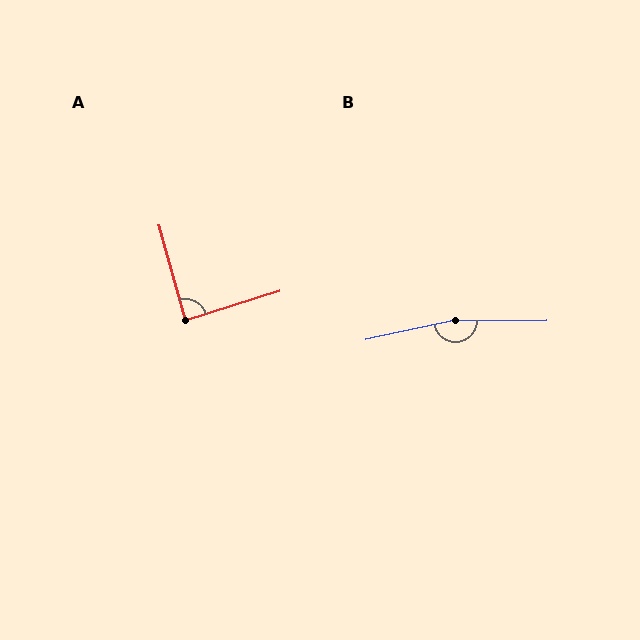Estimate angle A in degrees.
Approximately 88 degrees.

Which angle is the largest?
B, at approximately 168 degrees.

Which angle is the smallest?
A, at approximately 88 degrees.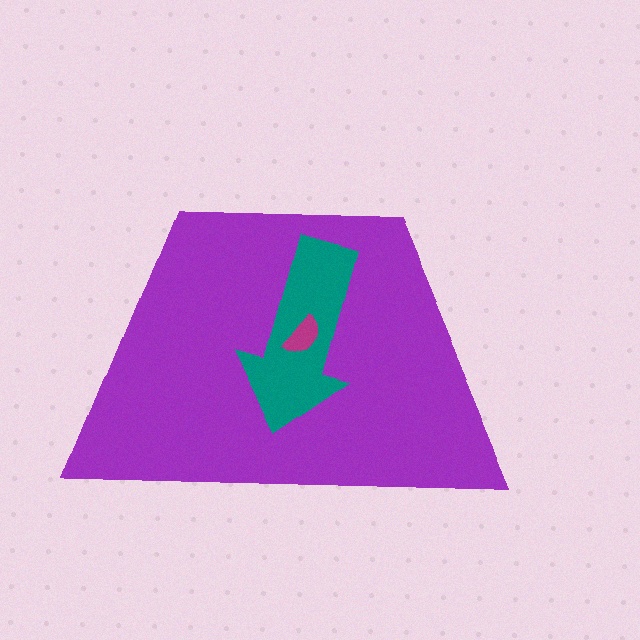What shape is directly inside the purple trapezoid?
The teal arrow.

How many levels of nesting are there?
3.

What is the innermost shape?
The magenta semicircle.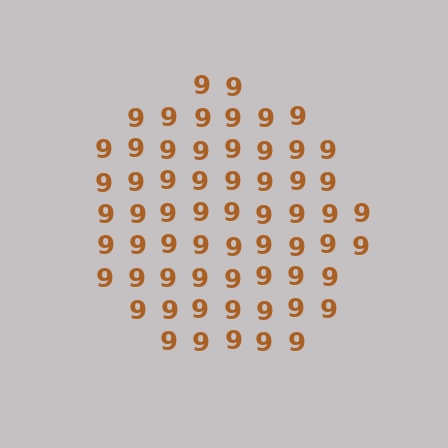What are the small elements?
The small elements are digit 9's.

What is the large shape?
The large shape is a circle.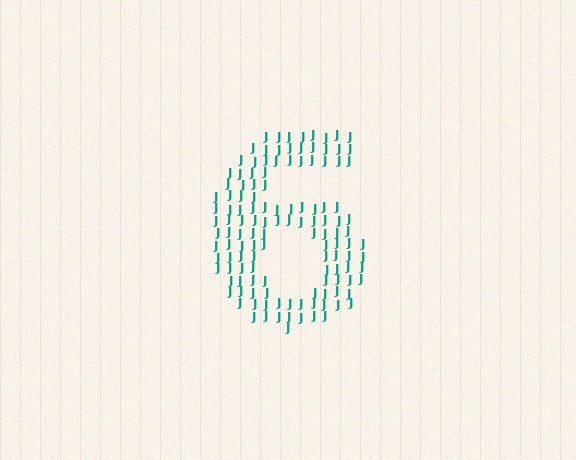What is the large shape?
The large shape is the digit 6.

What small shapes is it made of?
It is made of small letter J's.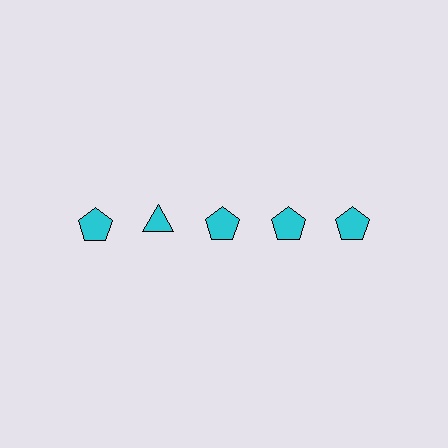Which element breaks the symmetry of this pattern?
The cyan triangle in the top row, second from left column breaks the symmetry. All other shapes are cyan pentagons.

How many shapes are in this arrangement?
There are 5 shapes arranged in a grid pattern.